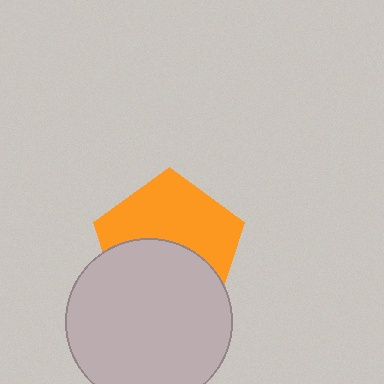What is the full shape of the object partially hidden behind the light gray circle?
The partially hidden object is an orange pentagon.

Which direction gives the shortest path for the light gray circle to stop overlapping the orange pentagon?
Moving down gives the shortest separation.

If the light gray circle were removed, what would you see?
You would see the complete orange pentagon.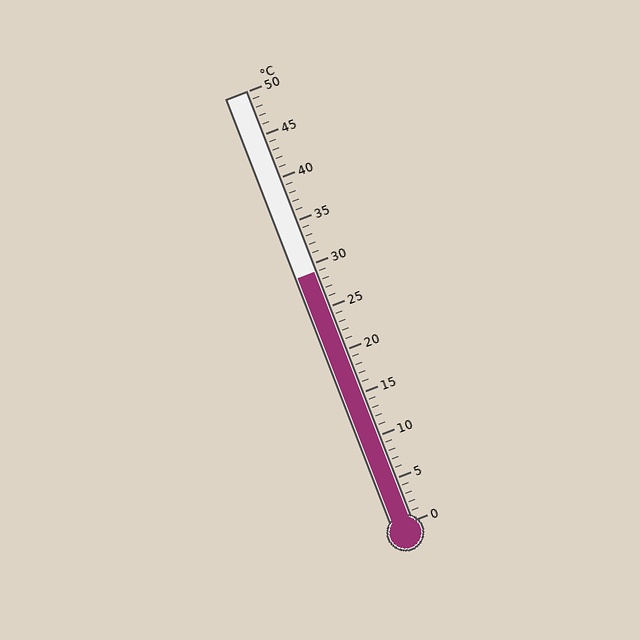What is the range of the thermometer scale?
The thermometer scale ranges from 0°C to 50°C.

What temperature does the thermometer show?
The thermometer shows approximately 29°C.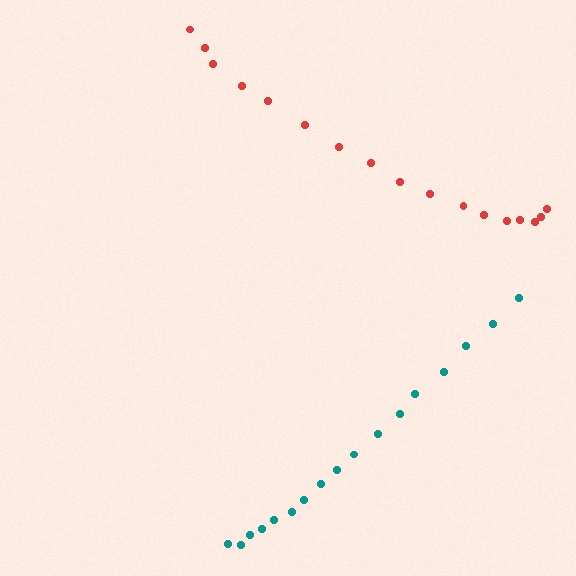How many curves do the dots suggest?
There are 2 distinct paths.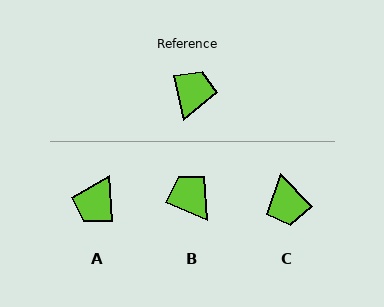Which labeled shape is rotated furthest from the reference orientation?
A, about 171 degrees away.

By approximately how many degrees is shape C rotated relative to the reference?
Approximately 148 degrees clockwise.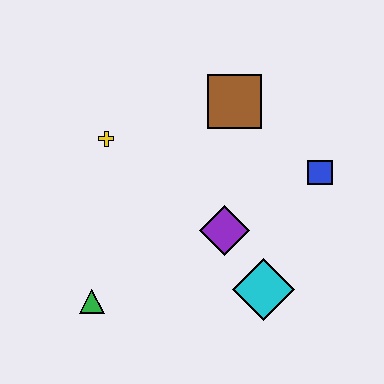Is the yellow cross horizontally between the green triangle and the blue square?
Yes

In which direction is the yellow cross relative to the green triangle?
The yellow cross is above the green triangle.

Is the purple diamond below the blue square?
Yes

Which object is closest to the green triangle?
The purple diamond is closest to the green triangle.